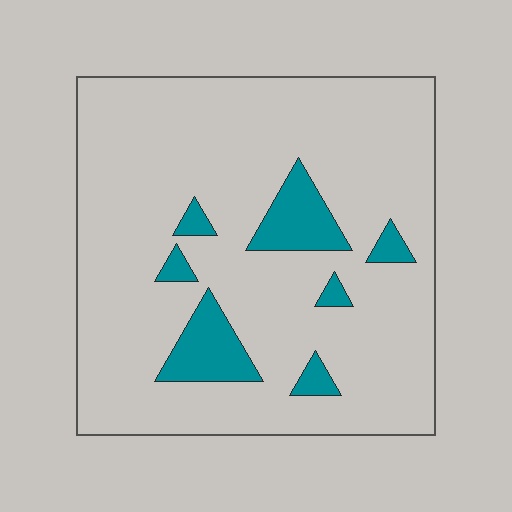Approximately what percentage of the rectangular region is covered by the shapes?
Approximately 10%.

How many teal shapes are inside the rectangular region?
7.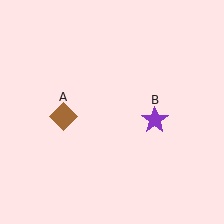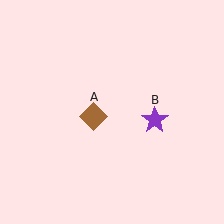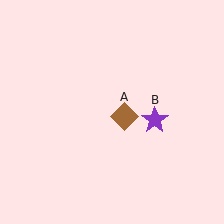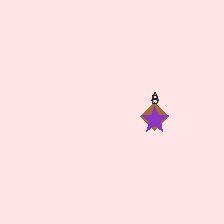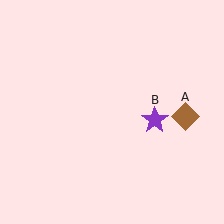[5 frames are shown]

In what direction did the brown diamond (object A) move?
The brown diamond (object A) moved right.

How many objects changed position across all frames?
1 object changed position: brown diamond (object A).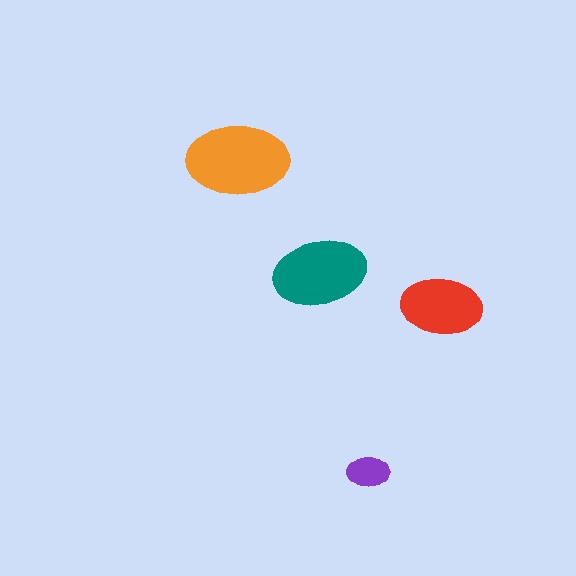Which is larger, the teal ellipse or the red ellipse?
The teal one.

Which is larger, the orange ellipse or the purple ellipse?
The orange one.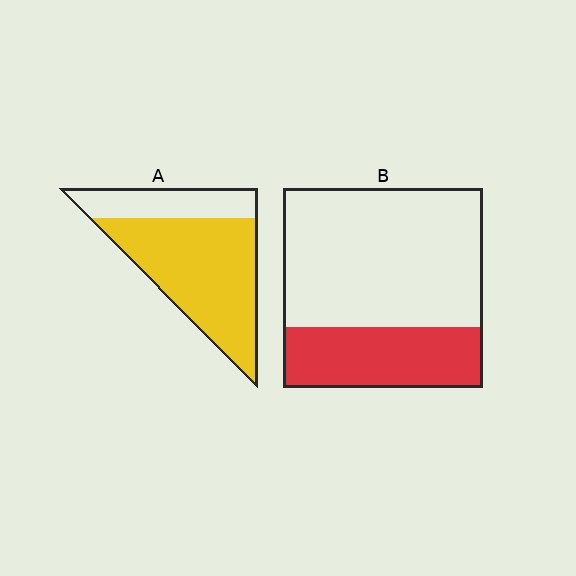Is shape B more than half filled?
No.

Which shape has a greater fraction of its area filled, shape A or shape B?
Shape A.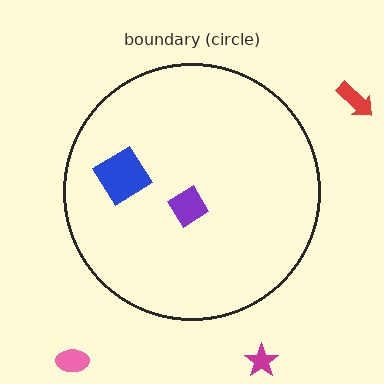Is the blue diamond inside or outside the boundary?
Inside.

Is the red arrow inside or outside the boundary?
Outside.